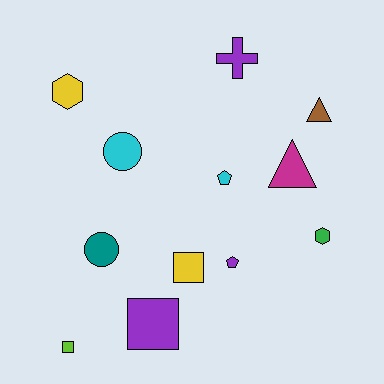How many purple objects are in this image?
There are 3 purple objects.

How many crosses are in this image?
There is 1 cross.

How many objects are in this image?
There are 12 objects.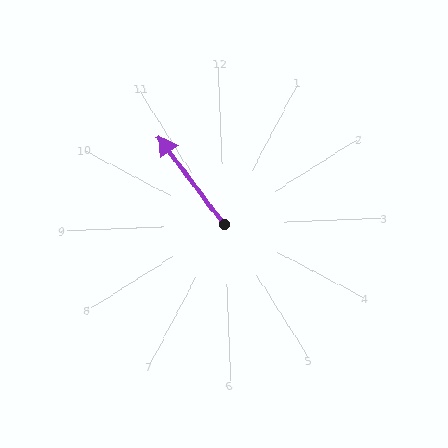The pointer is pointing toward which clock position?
Roughly 11 o'clock.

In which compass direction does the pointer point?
Northwest.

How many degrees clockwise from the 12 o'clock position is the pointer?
Approximately 325 degrees.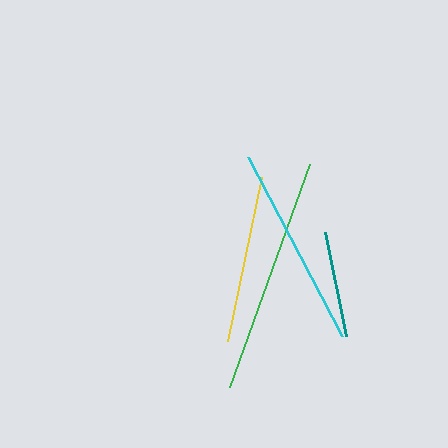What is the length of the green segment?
The green segment is approximately 237 pixels long.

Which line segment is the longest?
The green line is the longest at approximately 237 pixels.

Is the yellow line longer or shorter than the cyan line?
The cyan line is longer than the yellow line.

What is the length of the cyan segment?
The cyan segment is approximately 202 pixels long.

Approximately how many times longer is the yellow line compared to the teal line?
The yellow line is approximately 1.6 times the length of the teal line.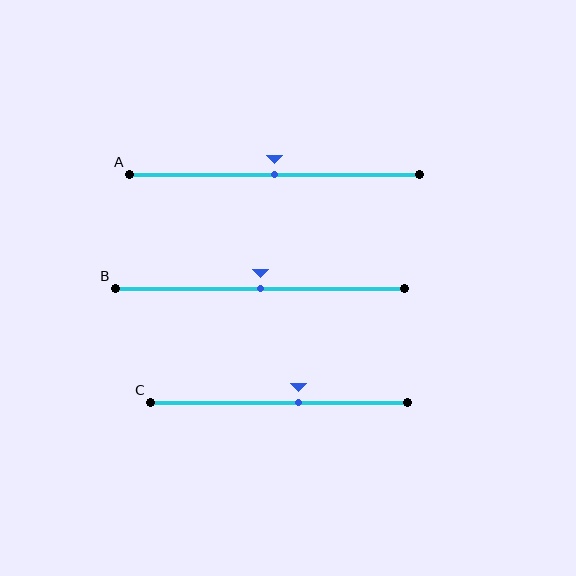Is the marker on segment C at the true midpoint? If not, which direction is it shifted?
No, the marker on segment C is shifted to the right by about 8% of the segment length.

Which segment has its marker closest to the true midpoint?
Segment A has its marker closest to the true midpoint.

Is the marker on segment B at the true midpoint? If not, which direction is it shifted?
Yes, the marker on segment B is at the true midpoint.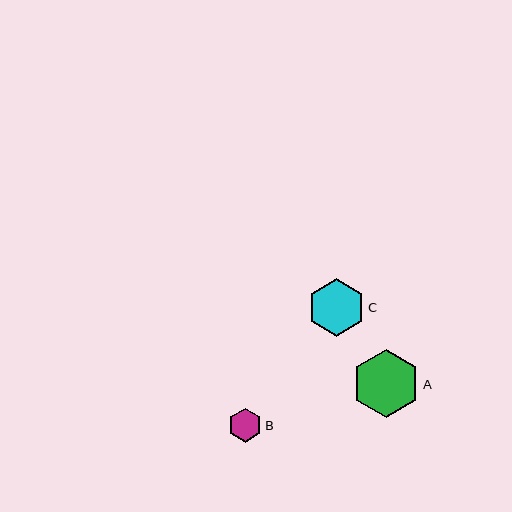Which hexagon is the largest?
Hexagon A is the largest with a size of approximately 68 pixels.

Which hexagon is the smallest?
Hexagon B is the smallest with a size of approximately 33 pixels.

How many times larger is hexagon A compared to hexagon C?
Hexagon A is approximately 1.2 times the size of hexagon C.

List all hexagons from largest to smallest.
From largest to smallest: A, C, B.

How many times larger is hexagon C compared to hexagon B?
Hexagon C is approximately 1.7 times the size of hexagon B.